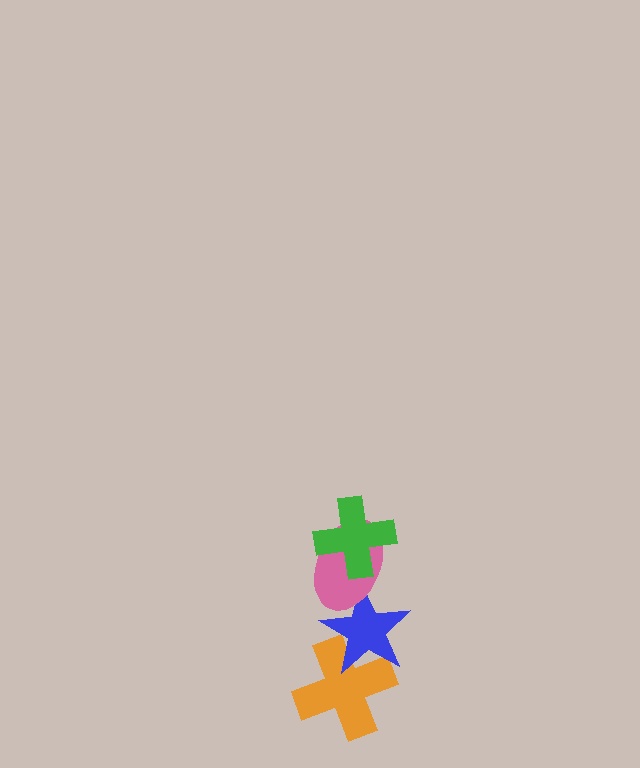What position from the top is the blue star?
The blue star is 3rd from the top.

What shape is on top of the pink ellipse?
The green cross is on top of the pink ellipse.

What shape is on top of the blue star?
The pink ellipse is on top of the blue star.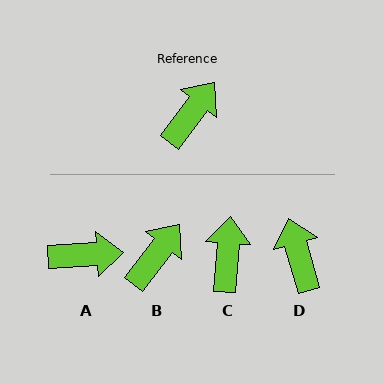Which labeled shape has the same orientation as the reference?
B.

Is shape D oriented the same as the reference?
No, it is off by about 54 degrees.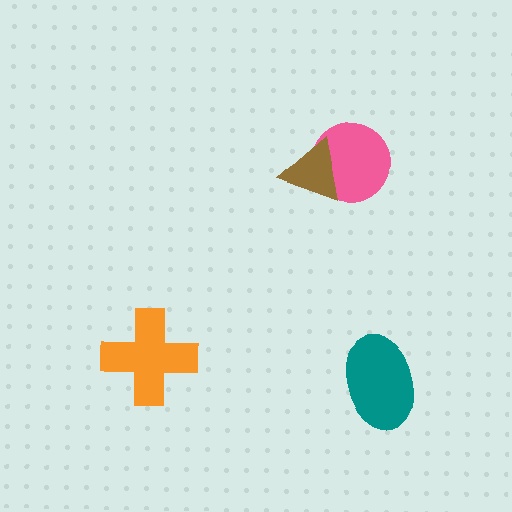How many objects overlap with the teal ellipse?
0 objects overlap with the teal ellipse.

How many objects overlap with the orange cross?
0 objects overlap with the orange cross.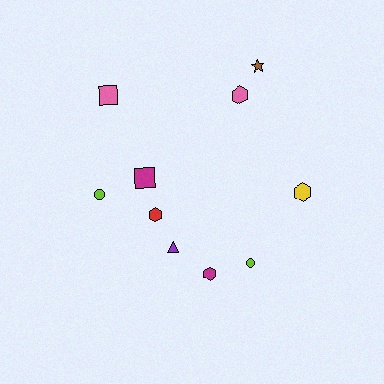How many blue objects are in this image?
There are no blue objects.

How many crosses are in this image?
There are no crosses.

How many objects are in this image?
There are 10 objects.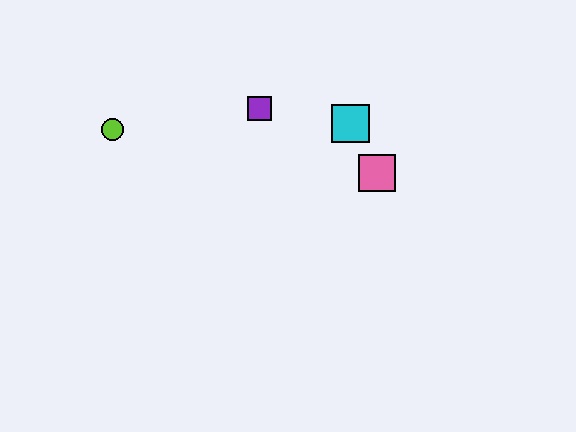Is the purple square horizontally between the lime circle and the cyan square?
Yes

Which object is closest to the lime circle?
The purple square is closest to the lime circle.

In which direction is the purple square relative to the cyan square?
The purple square is to the left of the cyan square.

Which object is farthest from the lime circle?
The pink square is farthest from the lime circle.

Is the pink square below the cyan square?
Yes